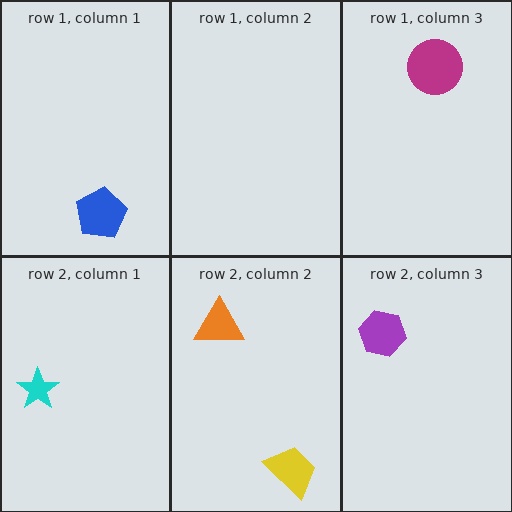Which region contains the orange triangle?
The row 2, column 2 region.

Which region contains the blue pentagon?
The row 1, column 1 region.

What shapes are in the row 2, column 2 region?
The orange triangle, the yellow trapezoid.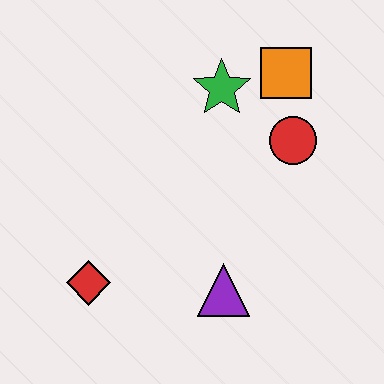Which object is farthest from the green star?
The red diamond is farthest from the green star.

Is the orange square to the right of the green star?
Yes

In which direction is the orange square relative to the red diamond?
The orange square is above the red diamond.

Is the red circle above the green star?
No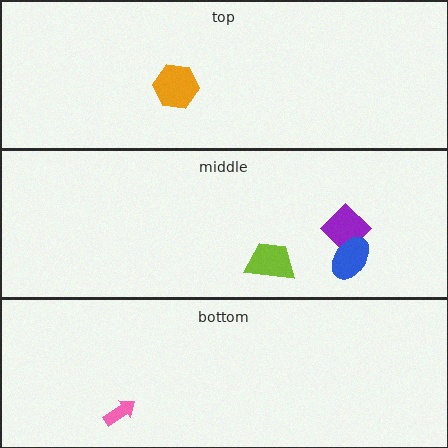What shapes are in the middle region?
The lime trapezoid, the purple diamond, the blue ellipse.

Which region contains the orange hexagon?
The top region.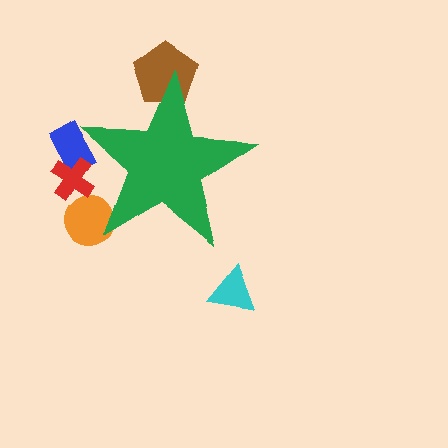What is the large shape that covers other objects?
A green star.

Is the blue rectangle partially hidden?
Yes, the blue rectangle is partially hidden behind the green star.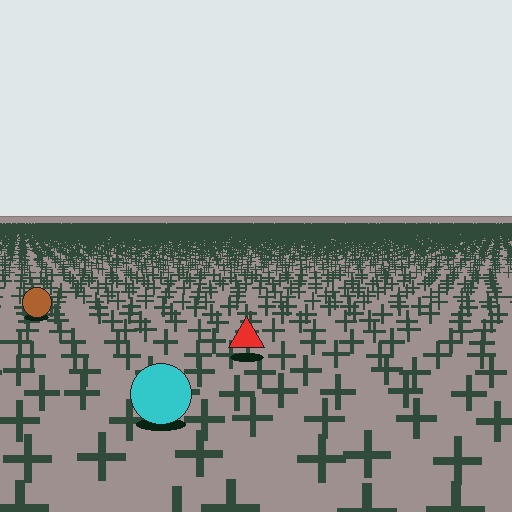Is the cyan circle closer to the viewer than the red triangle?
Yes. The cyan circle is closer — you can tell from the texture gradient: the ground texture is coarser near it.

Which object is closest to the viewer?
The cyan circle is closest. The texture marks near it are larger and more spread out.